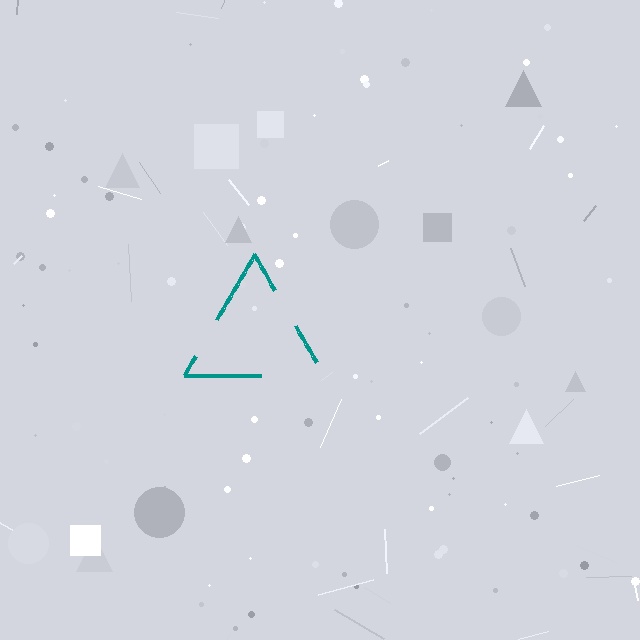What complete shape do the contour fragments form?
The contour fragments form a triangle.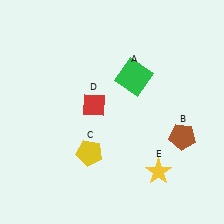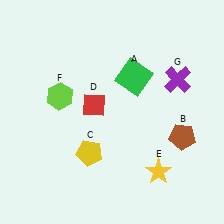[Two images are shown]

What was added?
A lime hexagon (F), a purple cross (G) were added in Image 2.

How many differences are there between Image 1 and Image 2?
There are 2 differences between the two images.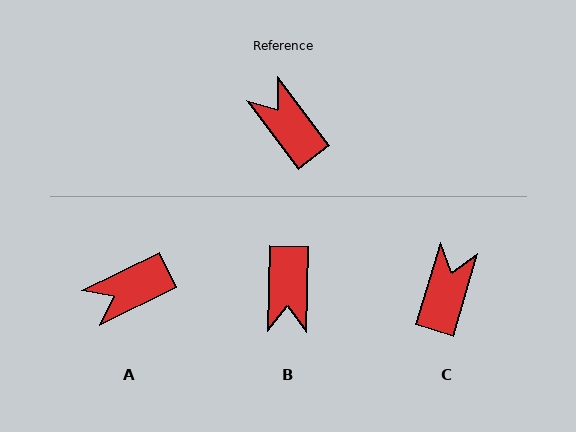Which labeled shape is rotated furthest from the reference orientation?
B, about 142 degrees away.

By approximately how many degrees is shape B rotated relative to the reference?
Approximately 142 degrees counter-clockwise.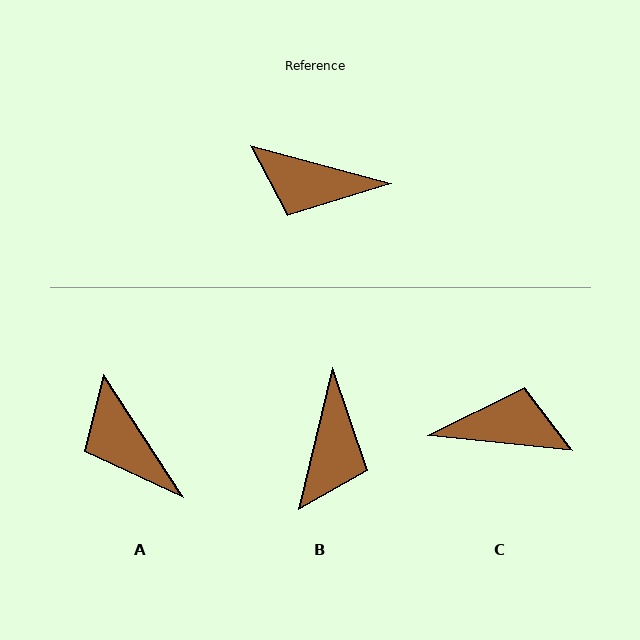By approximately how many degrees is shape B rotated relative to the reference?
Approximately 92 degrees counter-clockwise.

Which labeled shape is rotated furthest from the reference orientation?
C, about 171 degrees away.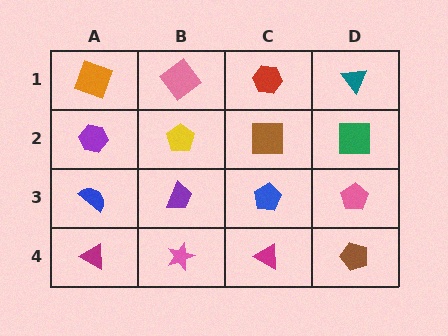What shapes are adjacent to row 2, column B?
A pink diamond (row 1, column B), a purple trapezoid (row 3, column B), a purple hexagon (row 2, column A), a brown square (row 2, column C).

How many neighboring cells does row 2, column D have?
3.